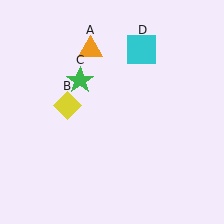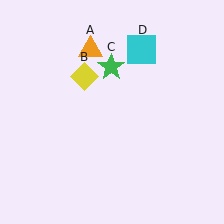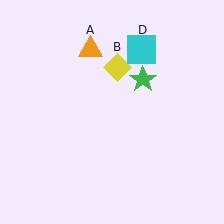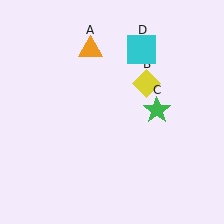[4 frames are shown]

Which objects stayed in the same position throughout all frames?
Orange triangle (object A) and cyan square (object D) remained stationary.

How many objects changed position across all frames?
2 objects changed position: yellow diamond (object B), green star (object C).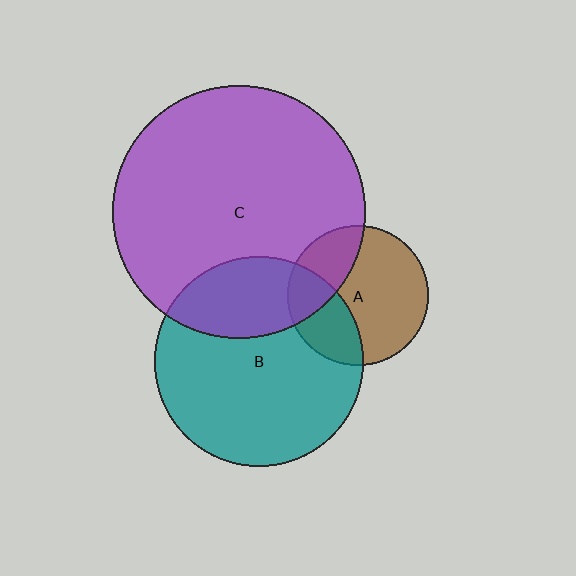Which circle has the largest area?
Circle C (purple).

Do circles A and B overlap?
Yes.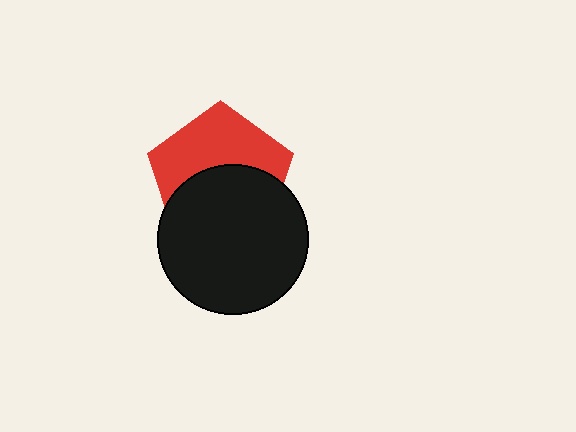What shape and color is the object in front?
The object in front is a black circle.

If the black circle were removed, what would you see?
You would see the complete red pentagon.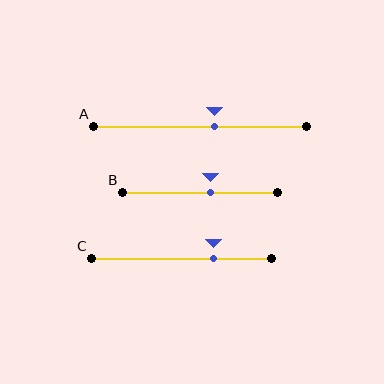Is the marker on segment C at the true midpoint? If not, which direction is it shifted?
No, the marker on segment C is shifted to the right by about 18% of the segment length.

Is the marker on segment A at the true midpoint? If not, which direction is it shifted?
No, the marker on segment A is shifted to the right by about 7% of the segment length.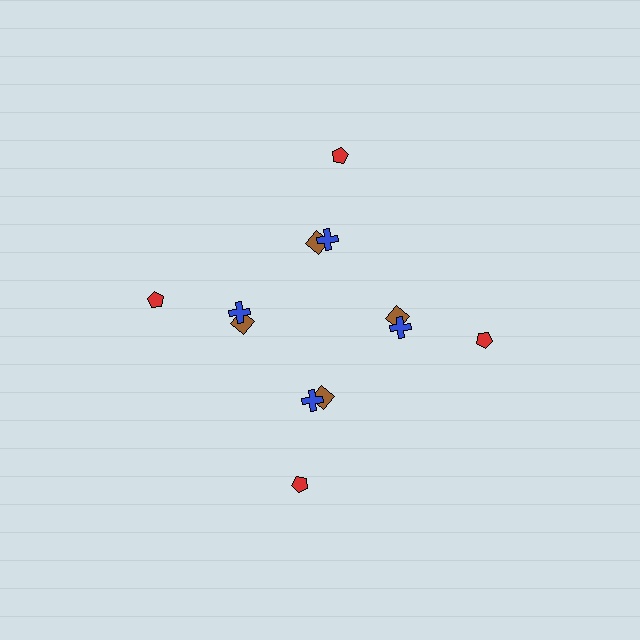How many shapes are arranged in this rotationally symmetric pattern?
There are 12 shapes, arranged in 4 groups of 3.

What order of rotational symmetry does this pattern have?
This pattern has 4-fold rotational symmetry.